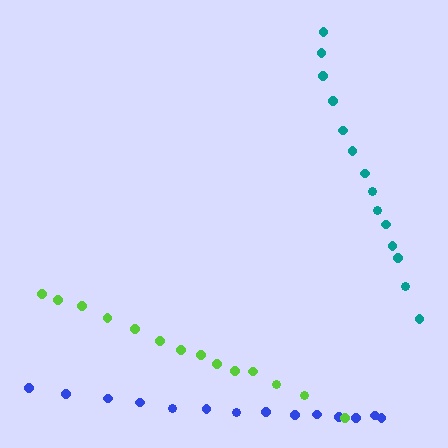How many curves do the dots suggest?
There are 3 distinct paths.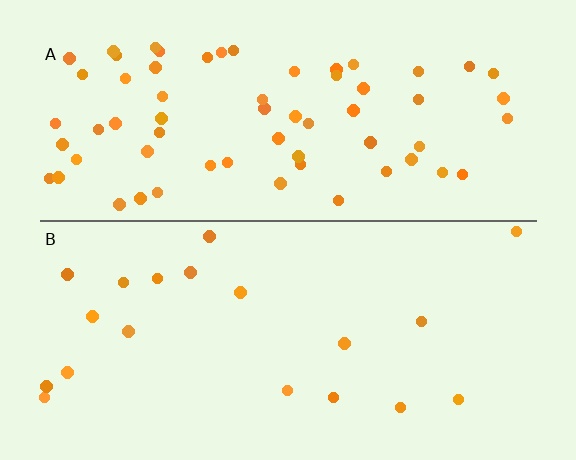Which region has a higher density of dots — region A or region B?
A (the top).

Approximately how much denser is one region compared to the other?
Approximately 3.3× — region A over region B.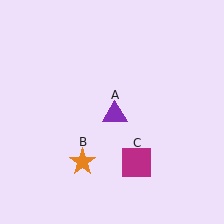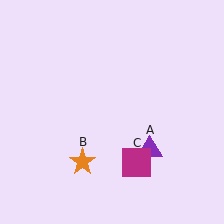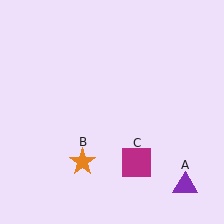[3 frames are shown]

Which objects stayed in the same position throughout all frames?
Orange star (object B) and magenta square (object C) remained stationary.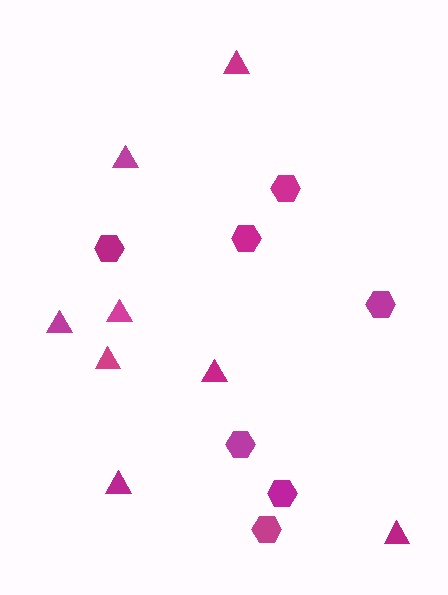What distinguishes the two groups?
There are 2 groups: one group of hexagons (7) and one group of triangles (8).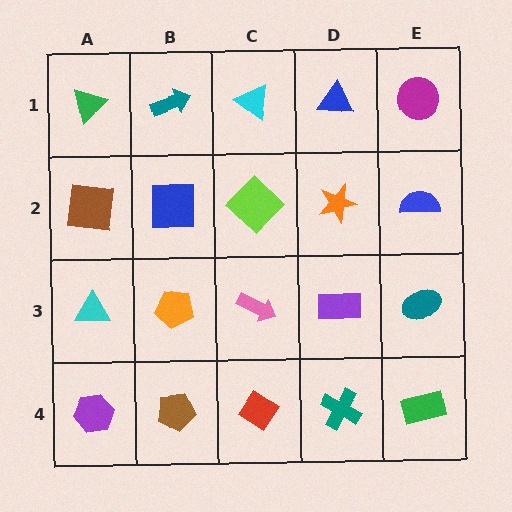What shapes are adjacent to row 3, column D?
An orange star (row 2, column D), a teal cross (row 4, column D), a pink arrow (row 3, column C), a teal ellipse (row 3, column E).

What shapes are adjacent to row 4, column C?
A pink arrow (row 3, column C), a brown pentagon (row 4, column B), a teal cross (row 4, column D).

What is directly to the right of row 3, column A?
An orange pentagon.